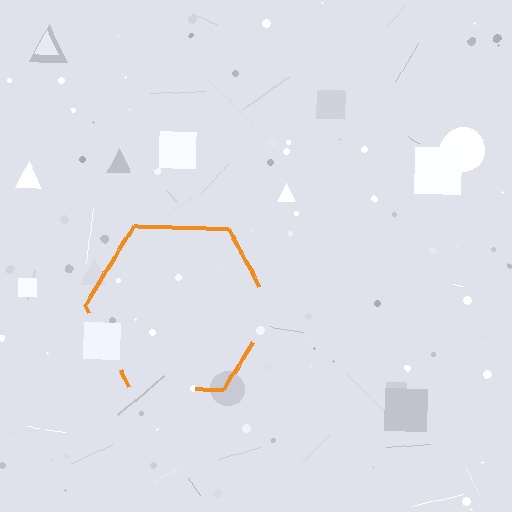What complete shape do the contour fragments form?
The contour fragments form a hexagon.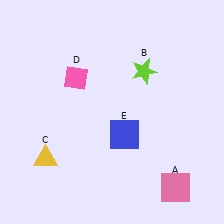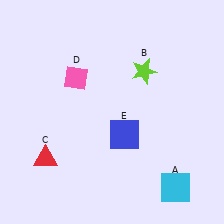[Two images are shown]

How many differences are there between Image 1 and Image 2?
There are 2 differences between the two images.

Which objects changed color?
A changed from pink to cyan. C changed from yellow to red.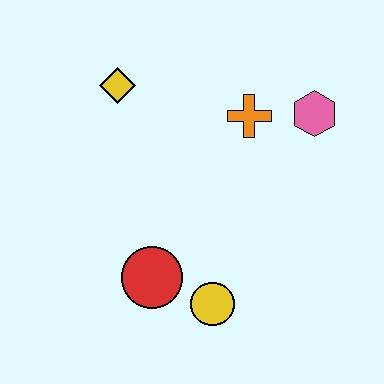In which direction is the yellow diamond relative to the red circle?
The yellow diamond is above the red circle.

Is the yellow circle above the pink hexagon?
No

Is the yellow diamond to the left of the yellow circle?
Yes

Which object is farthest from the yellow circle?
The yellow diamond is farthest from the yellow circle.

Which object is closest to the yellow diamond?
The orange cross is closest to the yellow diamond.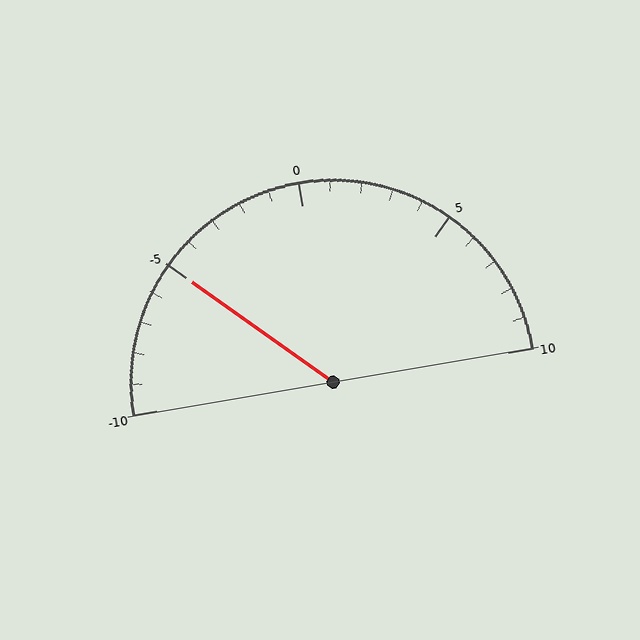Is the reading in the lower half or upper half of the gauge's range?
The reading is in the lower half of the range (-10 to 10).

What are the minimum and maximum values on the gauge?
The gauge ranges from -10 to 10.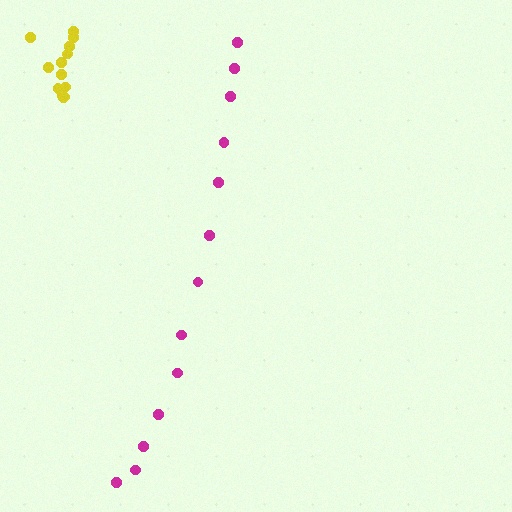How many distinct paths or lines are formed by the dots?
There are 2 distinct paths.